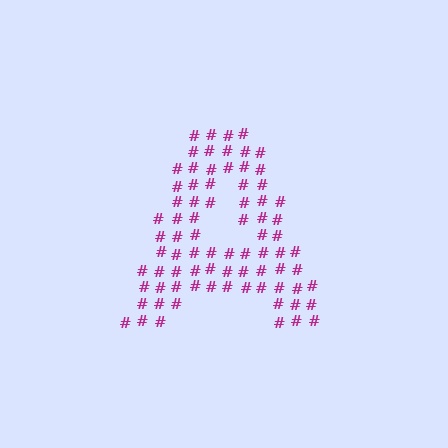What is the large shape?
The large shape is the letter A.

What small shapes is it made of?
It is made of small hash symbols.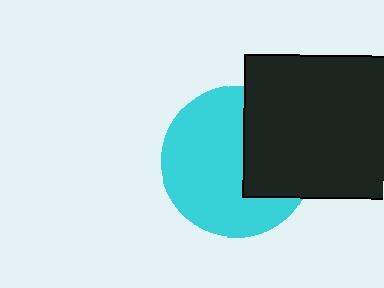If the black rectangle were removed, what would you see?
You would see the complete cyan circle.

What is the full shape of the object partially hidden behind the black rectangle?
The partially hidden object is a cyan circle.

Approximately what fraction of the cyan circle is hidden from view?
Roughly 36% of the cyan circle is hidden behind the black rectangle.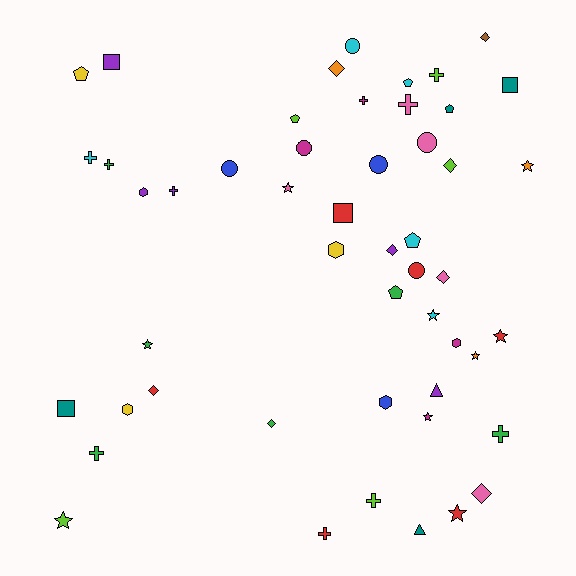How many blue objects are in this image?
There are 3 blue objects.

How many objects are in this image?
There are 50 objects.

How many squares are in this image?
There are 4 squares.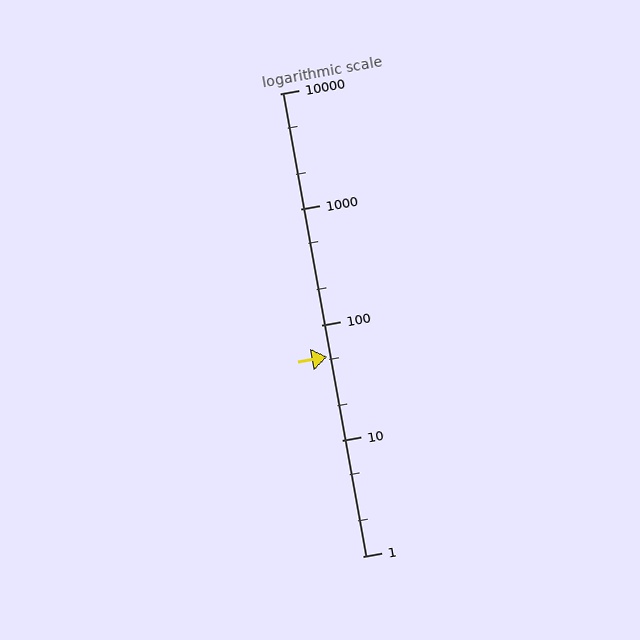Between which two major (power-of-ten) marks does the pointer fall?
The pointer is between 10 and 100.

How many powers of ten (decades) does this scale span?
The scale spans 4 decades, from 1 to 10000.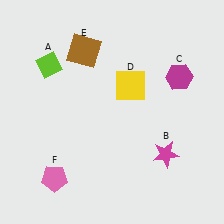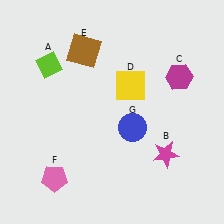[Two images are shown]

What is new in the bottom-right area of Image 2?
A blue circle (G) was added in the bottom-right area of Image 2.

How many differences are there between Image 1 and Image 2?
There is 1 difference between the two images.